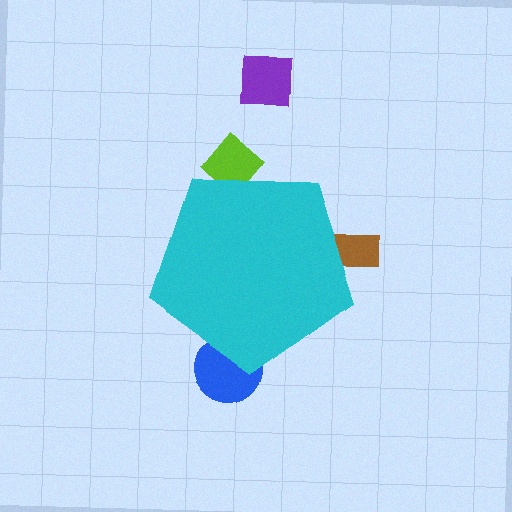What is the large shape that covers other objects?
A cyan pentagon.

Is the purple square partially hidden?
No, the purple square is fully visible.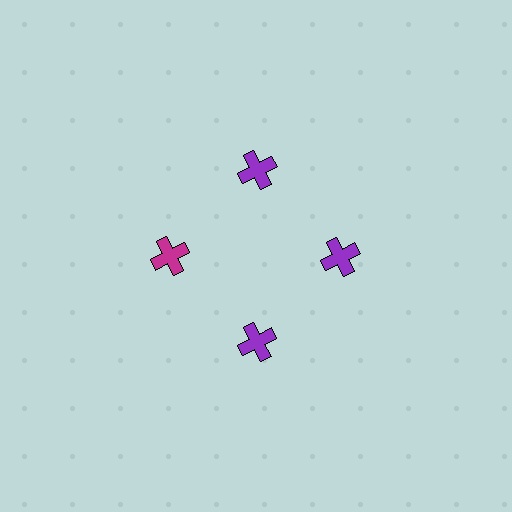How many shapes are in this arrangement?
There are 4 shapes arranged in a ring pattern.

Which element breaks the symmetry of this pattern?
The magenta cross at roughly the 9 o'clock position breaks the symmetry. All other shapes are purple crosses.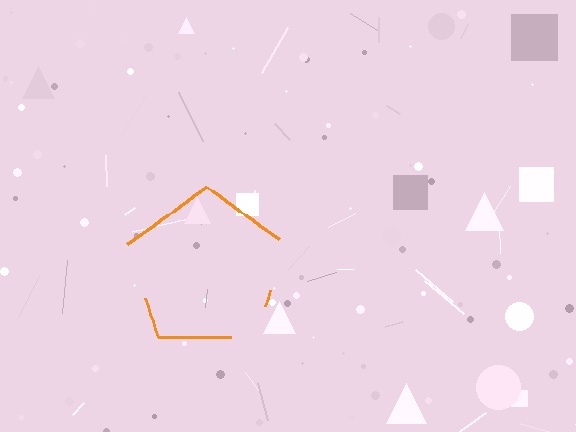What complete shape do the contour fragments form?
The contour fragments form a pentagon.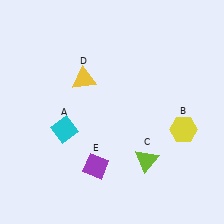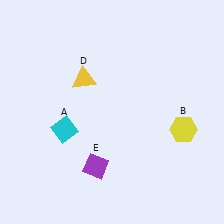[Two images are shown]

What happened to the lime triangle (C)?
The lime triangle (C) was removed in Image 2. It was in the bottom-right area of Image 1.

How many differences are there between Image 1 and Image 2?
There is 1 difference between the two images.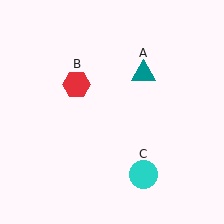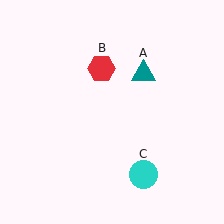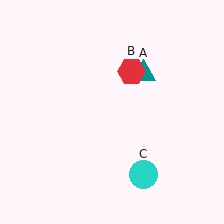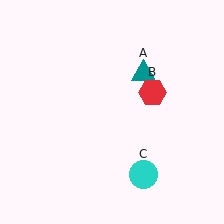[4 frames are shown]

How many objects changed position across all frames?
1 object changed position: red hexagon (object B).